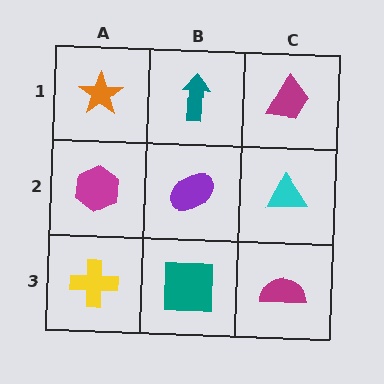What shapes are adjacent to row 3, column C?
A cyan triangle (row 2, column C), a teal square (row 3, column B).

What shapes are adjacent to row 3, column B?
A purple ellipse (row 2, column B), a yellow cross (row 3, column A), a magenta semicircle (row 3, column C).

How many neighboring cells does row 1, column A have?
2.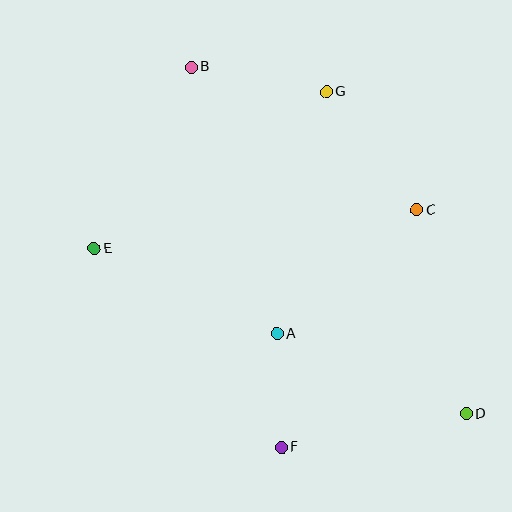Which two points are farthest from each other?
Points B and D are farthest from each other.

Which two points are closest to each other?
Points A and F are closest to each other.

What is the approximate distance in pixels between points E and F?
The distance between E and F is approximately 273 pixels.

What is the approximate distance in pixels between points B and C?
The distance between B and C is approximately 267 pixels.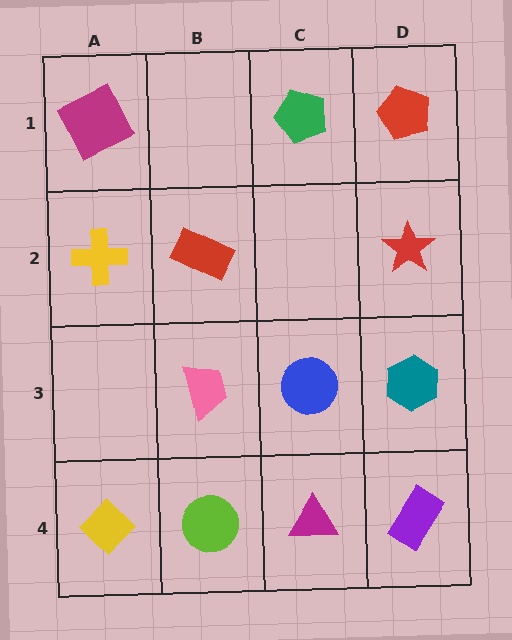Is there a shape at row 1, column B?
No, that cell is empty.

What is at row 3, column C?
A blue circle.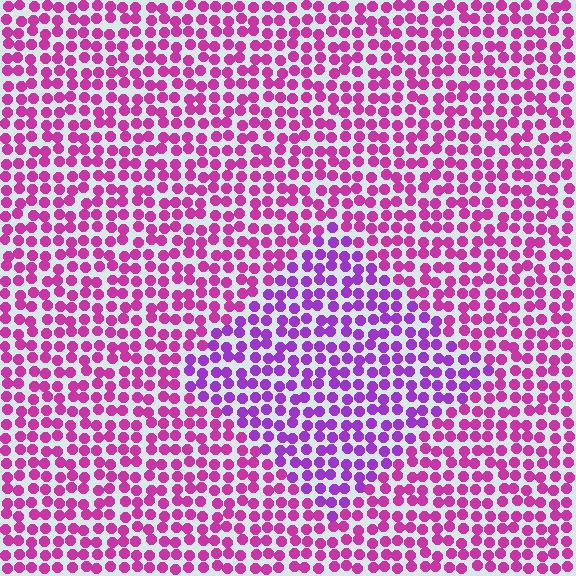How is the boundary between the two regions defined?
The boundary is defined purely by a slight shift in hue (about 33 degrees). Spacing, size, and orientation are identical on both sides.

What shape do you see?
I see a diamond.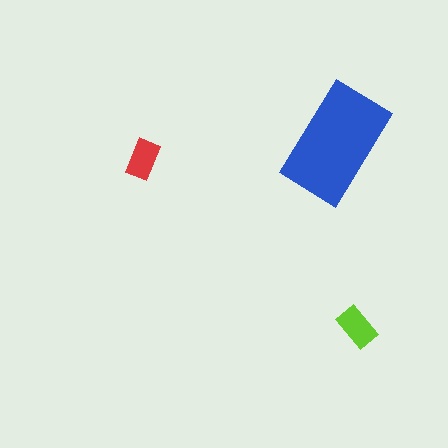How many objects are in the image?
There are 3 objects in the image.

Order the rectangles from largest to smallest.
the blue one, the lime one, the red one.